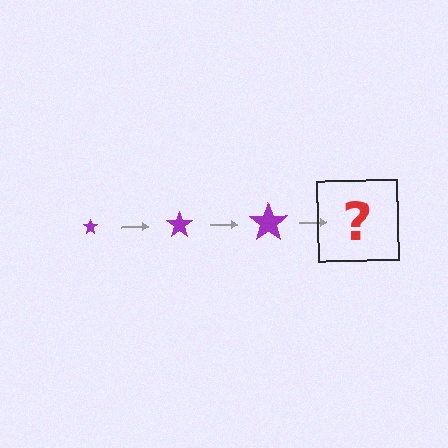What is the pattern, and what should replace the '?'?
The pattern is that the star gets progressively larger each step. The '?' should be a purple star, larger than the previous one.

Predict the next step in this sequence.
The next step is a purple star, larger than the previous one.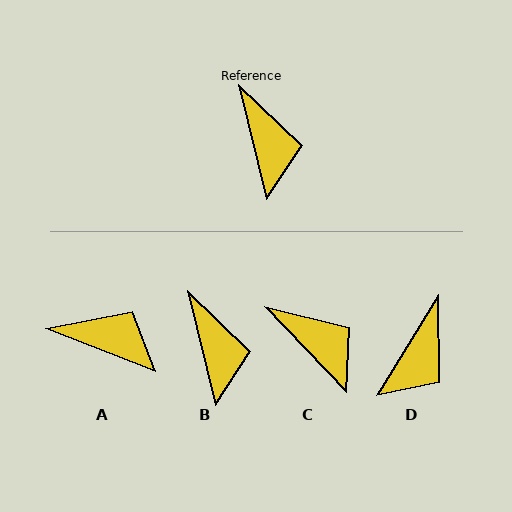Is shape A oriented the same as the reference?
No, it is off by about 55 degrees.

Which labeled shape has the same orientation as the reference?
B.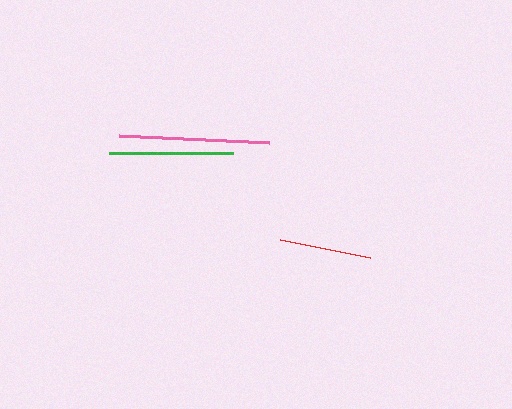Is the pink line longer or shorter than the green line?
The pink line is longer than the green line.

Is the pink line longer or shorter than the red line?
The pink line is longer than the red line.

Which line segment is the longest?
The pink line is the longest at approximately 150 pixels.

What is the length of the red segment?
The red segment is approximately 92 pixels long.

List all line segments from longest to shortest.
From longest to shortest: pink, green, red.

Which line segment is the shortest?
The red line is the shortest at approximately 92 pixels.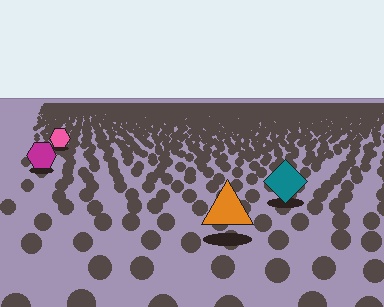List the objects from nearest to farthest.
From nearest to farthest: the orange triangle, the teal diamond, the magenta hexagon, the pink hexagon.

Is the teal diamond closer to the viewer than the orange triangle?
No. The orange triangle is closer — you can tell from the texture gradient: the ground texture is coarser near it.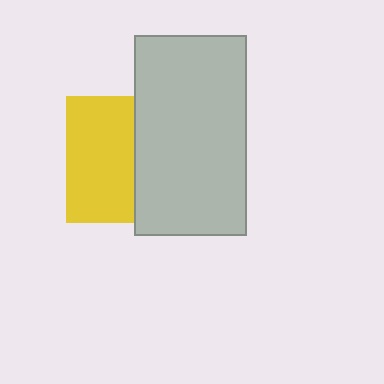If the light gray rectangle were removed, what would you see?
You would see the complete yellow square.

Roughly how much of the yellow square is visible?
About half of it is visible (roughly 53%).